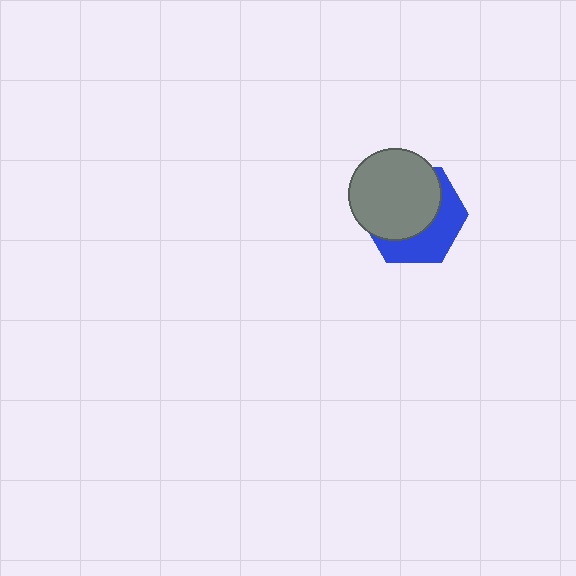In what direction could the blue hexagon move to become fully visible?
The blue hexagon could move toward the lower-right. That would shift it out from behind the gray circle entirely.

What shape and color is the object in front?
The object in front is a gray circle.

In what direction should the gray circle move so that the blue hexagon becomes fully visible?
The gray circle should move toward the upper-left. That is the shortest direction to clear the overlap and leave the blue hexagon fully visible.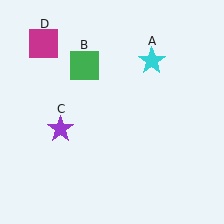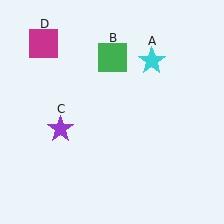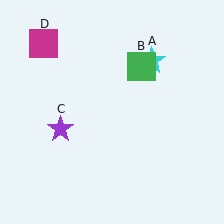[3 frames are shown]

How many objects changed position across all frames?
1 object changed position: green square (object B).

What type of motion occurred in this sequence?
The green square (object B) rotated clockwise around the center of the scene.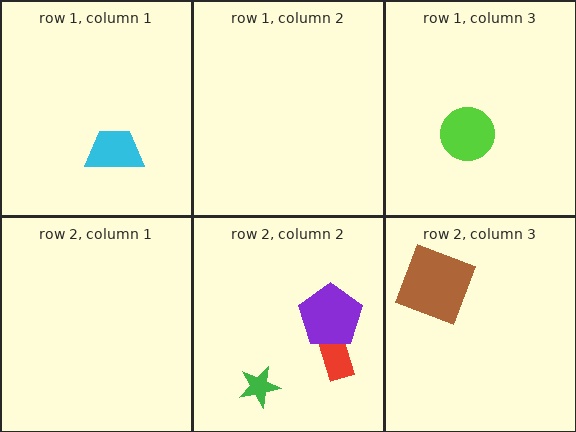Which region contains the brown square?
The row 2, column 3 region.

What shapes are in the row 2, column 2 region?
The green star, the red rectangle, the purple pentagon.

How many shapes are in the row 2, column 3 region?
1.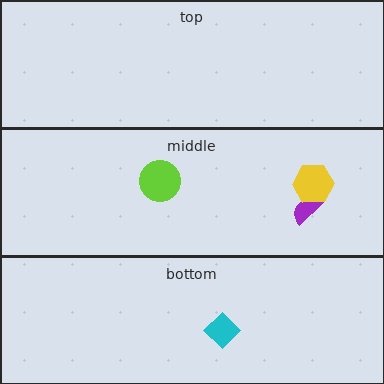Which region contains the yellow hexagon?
The middle region.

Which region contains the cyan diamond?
The bottom region.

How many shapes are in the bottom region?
1.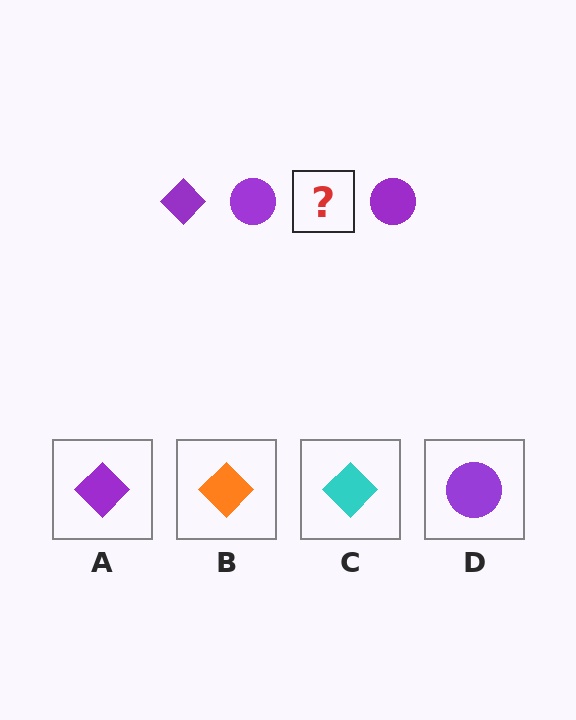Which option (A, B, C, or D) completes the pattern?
A.